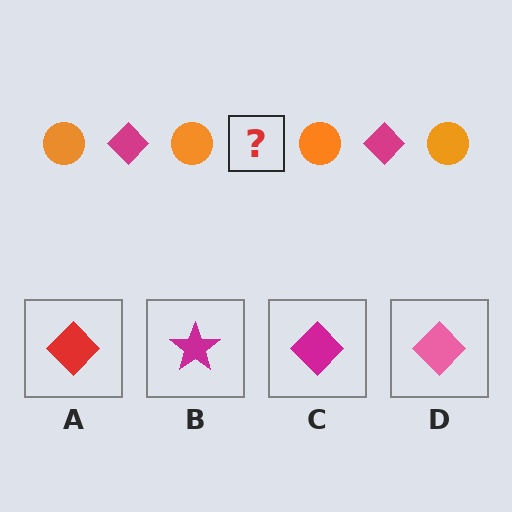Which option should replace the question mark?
Option C.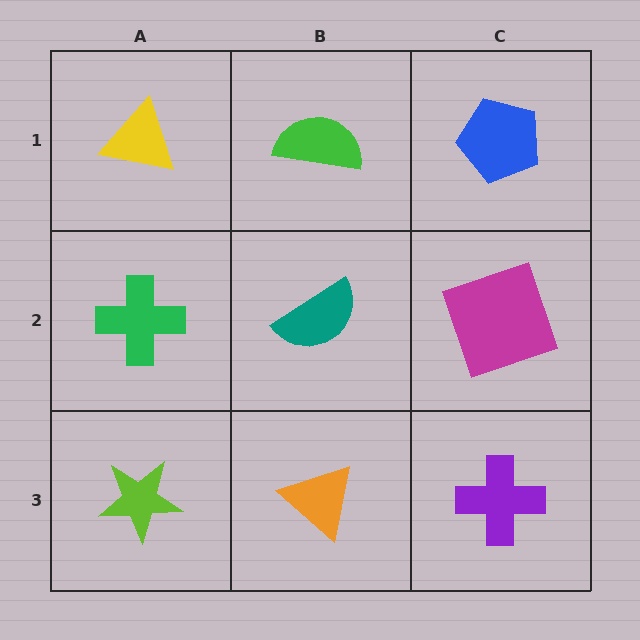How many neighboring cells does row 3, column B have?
3.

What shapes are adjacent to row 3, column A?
A green cross (row 2, column A), an orange triangle (row 3, column B).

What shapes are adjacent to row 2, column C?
A blue pentagon (row 1, column C), a purple cross (row 3, column C), a teal semicircle (row 2, column B).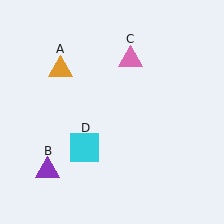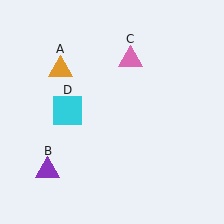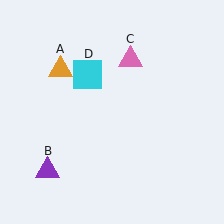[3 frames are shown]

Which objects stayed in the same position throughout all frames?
Orange triangle (object A) and purple triangle (object B) and pink triangle (object C) remained stationary.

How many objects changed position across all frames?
1 object changed position: cyan square (object D).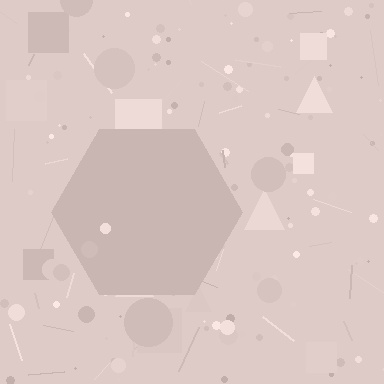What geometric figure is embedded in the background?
A hexagon is embedded in the background.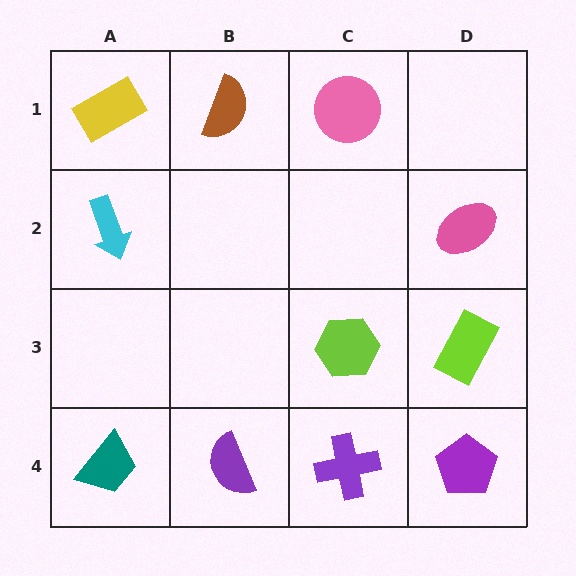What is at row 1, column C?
A pink circle.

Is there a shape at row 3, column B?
No, that cell is empty.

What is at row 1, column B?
A brown semicircle.